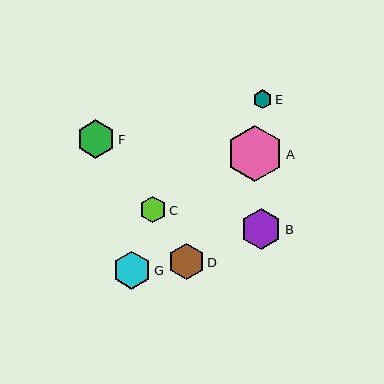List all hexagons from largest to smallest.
From largest to smallest: A, B, G, F, D, C, E.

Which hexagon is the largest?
Hexagon A is the largest with a size of approximately 56 pixels.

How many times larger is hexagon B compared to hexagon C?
Hexagon B is approximately 1.5 times the size of hexagon C.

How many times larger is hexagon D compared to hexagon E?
Hexagon D is approximately 1.9 times the size of hexagon E.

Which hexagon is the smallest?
Hexagon E is the smallest with a size of approximately 19 pixels.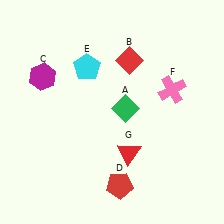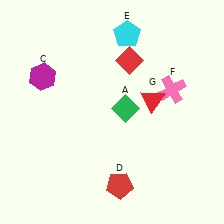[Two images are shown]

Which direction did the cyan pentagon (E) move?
The cyan pentagon (E) moved right.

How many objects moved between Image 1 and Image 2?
2 objects moved between the two images.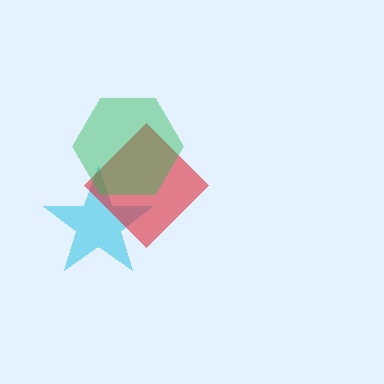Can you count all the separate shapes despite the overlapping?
Yes, there are 3 separate shapes.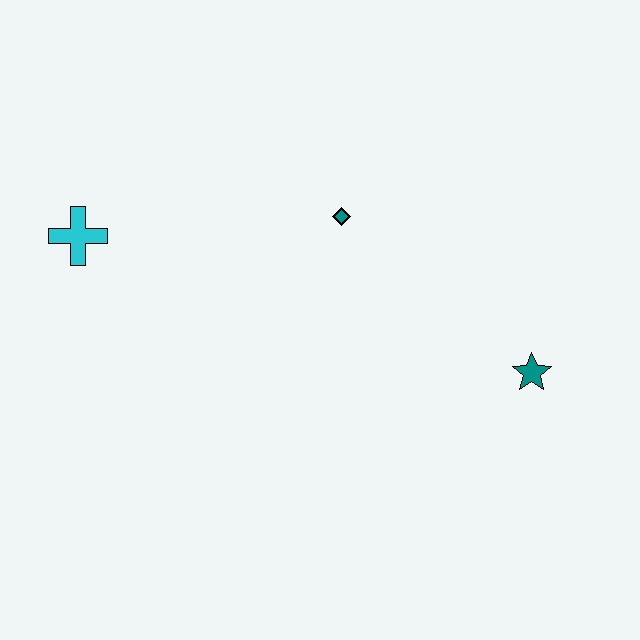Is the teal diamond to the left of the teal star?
Yes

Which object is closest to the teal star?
The teal diamond is closest to the teal star.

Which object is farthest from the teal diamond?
The cyan cross is farthest from the teal diamond.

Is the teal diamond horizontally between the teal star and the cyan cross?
Yes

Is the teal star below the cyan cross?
Yes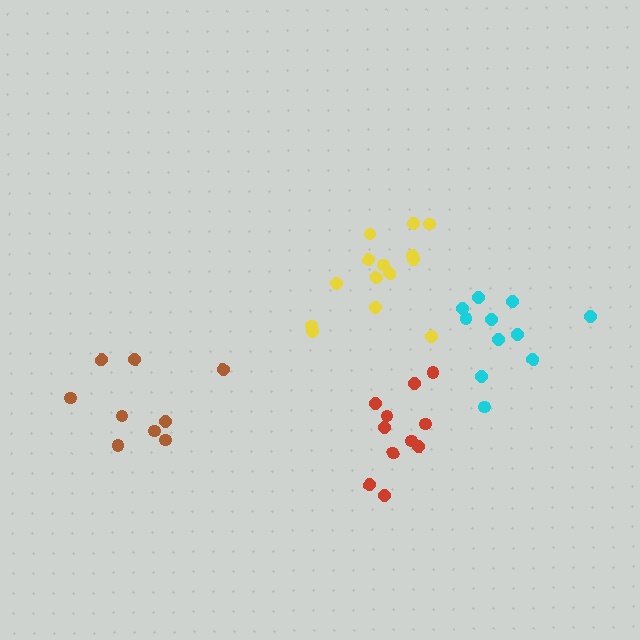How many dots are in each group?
Group 1: 9 dots, Group 2: 11 dots, Group 3: 14 dots, Group 4: 11 dots (45 total).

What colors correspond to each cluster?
The clusters are colored: brown, cyan, yellow, red.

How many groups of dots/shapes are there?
There are 4 groups.